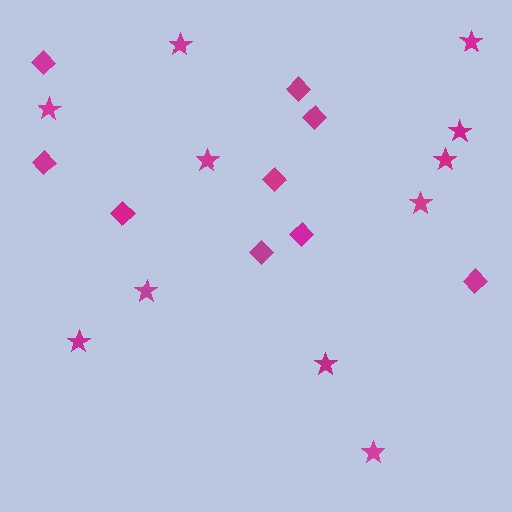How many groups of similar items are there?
There are 2 groups: one group of stars (11) and one group of diamonds (9).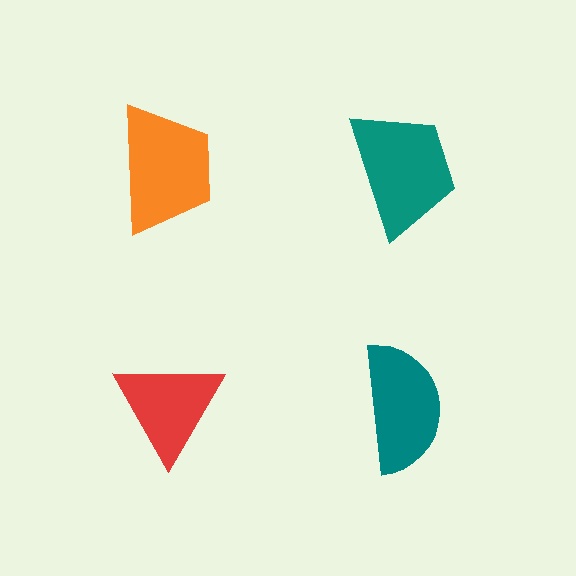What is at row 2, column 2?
A teal semicircle.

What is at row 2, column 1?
A red triangle.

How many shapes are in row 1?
2 shapes.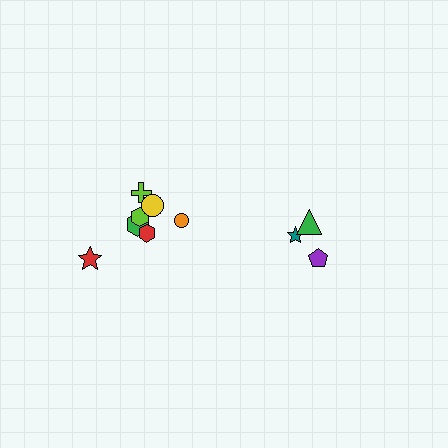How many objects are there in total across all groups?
There are 10 objects.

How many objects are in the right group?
There are 3 objects.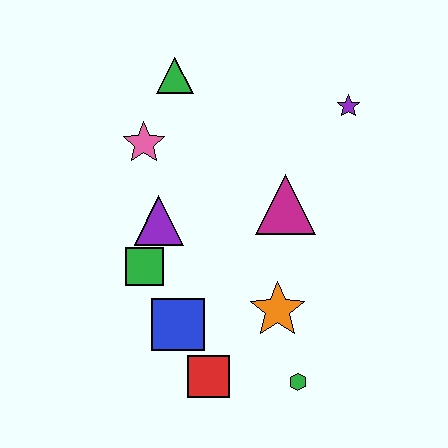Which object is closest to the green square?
The purple triangle is closest to the green square.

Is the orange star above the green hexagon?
Yes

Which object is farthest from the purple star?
The red square is farthest from the purple star.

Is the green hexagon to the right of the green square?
Yes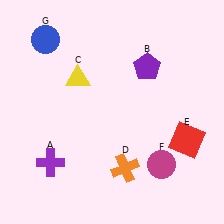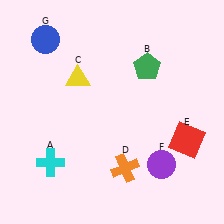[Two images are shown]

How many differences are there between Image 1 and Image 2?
There are 3 differences between the two images.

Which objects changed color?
A changed from purple to cyan. B changed from purple to green. F changed from magenta to purple.